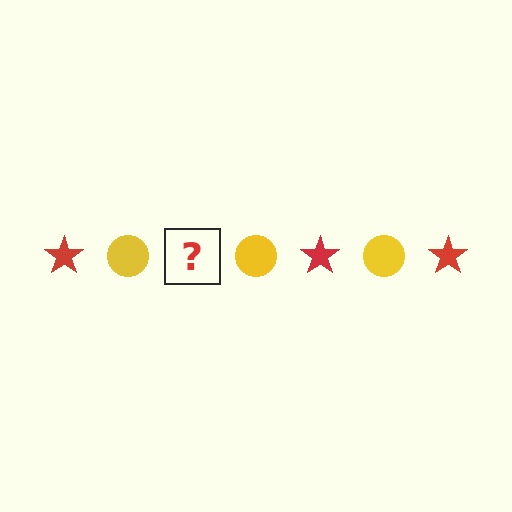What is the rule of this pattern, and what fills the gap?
The rule is that the pattern alternates between red star and yellow circle. The gap should be filled with a red star.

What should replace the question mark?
The question mark should be replaced with a red star.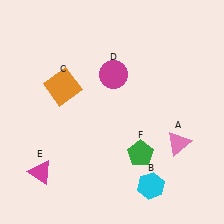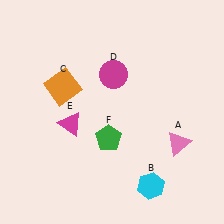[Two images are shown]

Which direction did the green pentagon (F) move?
The green pentagon (F) moved left.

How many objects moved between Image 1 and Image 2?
2 objects moved between the two images.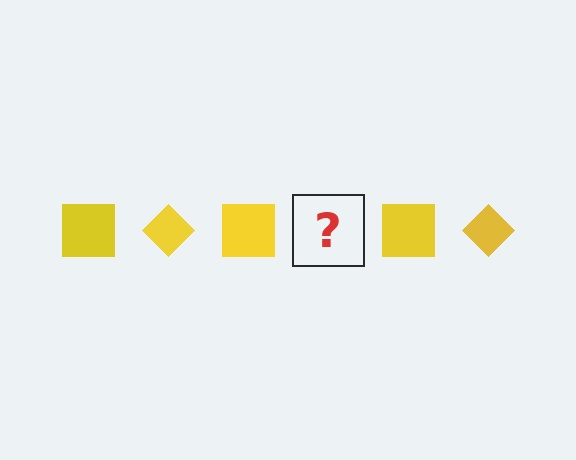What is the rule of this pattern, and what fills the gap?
The rule is that the pattern cycles through square, diamond shapes in yellow. The gap should be filled with a yellow diamond.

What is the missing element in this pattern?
The missing element is a yellow diamond.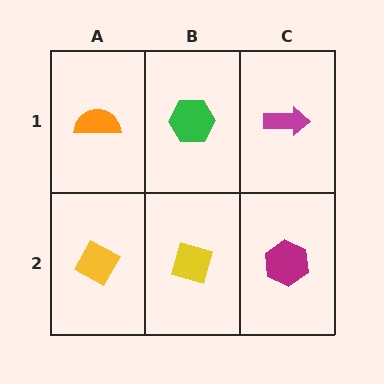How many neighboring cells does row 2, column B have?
3.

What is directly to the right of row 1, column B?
A magenta arrow.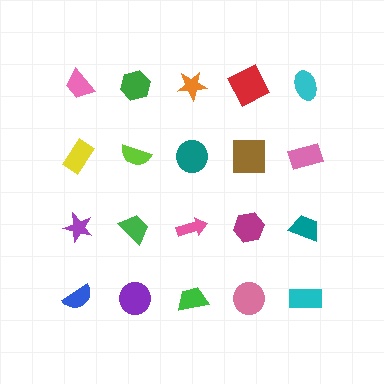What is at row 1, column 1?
A pink trapezoid.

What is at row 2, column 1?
A yellow rectangle.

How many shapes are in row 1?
5 shapes.